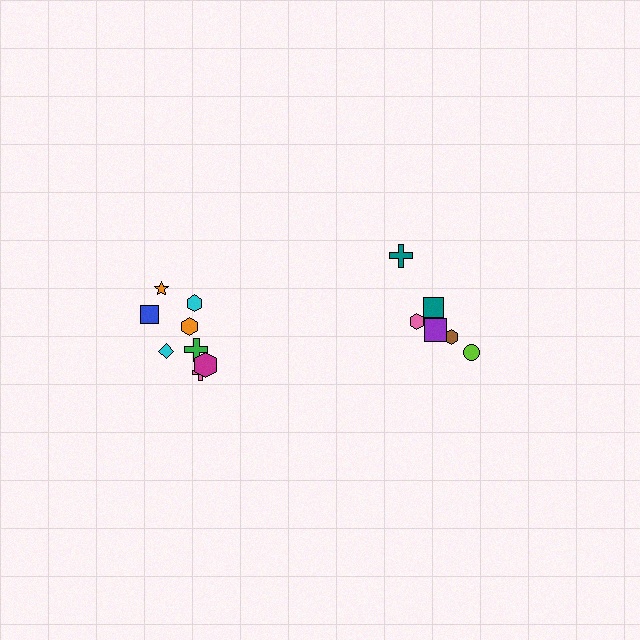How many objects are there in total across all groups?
There are 14 objects.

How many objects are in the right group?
There are 6 objects.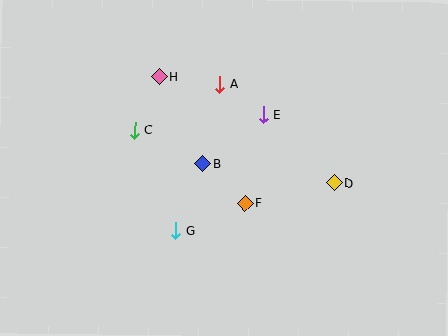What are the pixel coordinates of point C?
Point C is at (135, 130).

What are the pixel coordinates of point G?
Point G is at (176, 231).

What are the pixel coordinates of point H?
Point H is at (159, 77).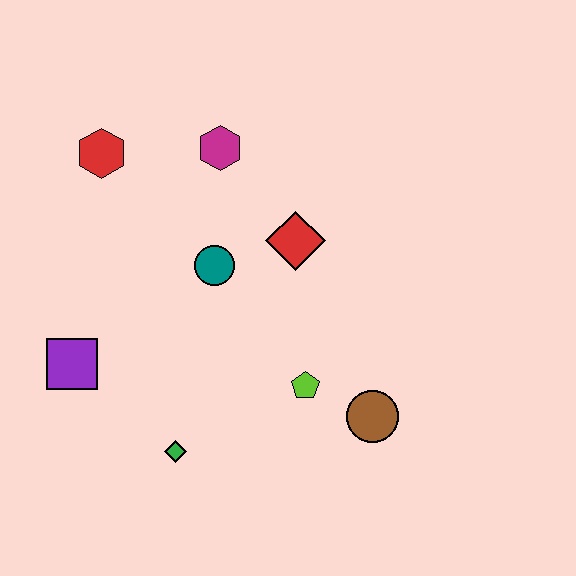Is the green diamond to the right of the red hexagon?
Yes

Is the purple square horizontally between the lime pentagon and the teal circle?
No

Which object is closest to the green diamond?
The purple square is closest to the green diamond.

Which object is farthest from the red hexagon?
The brown circle is farthest from the red hexagon.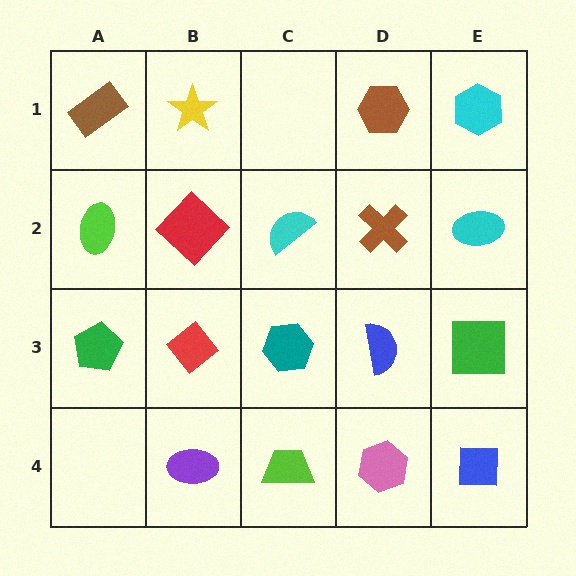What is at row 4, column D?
A pink hexagon.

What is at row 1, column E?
A cyan hexagon.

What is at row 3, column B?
A red diamond.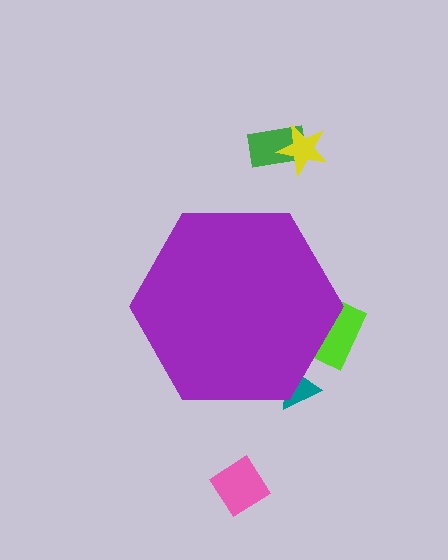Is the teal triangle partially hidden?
Yes, the teal triangle is partially hidden behind the purple hexagon.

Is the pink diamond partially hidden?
No, the pink diamond is fully visible.